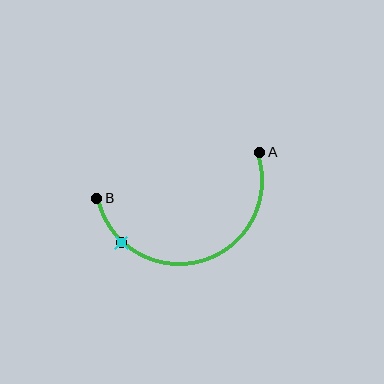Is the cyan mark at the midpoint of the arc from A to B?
No. The cyan mark lies on the arc but is closer to endpoint B. The arc midpoint would be at the point on the curve equidistant along the arc from both A and B.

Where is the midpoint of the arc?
The arc midpoint is the point on the curve farthest from the straight line joining A and B. It sits below that line.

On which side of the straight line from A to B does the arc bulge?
The arc bulges below the straight line connecting A and B.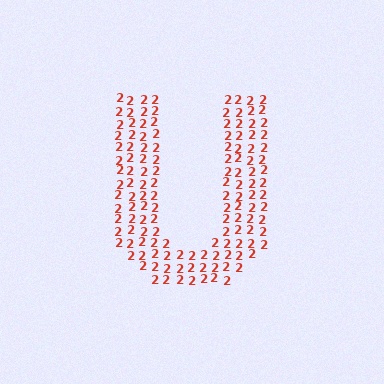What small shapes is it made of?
It is made of small digit 2's.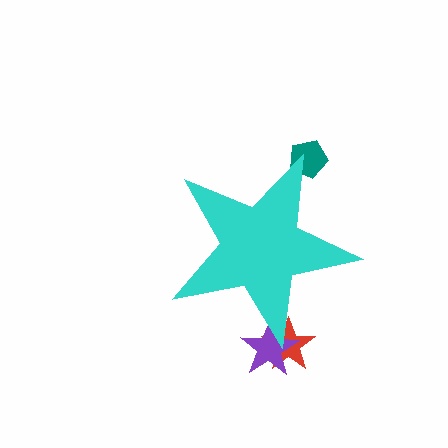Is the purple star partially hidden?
Yes, the purple star is partially hidden behind the cyan star.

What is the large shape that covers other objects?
A cyan star.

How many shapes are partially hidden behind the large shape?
3 shapes are partially hidden.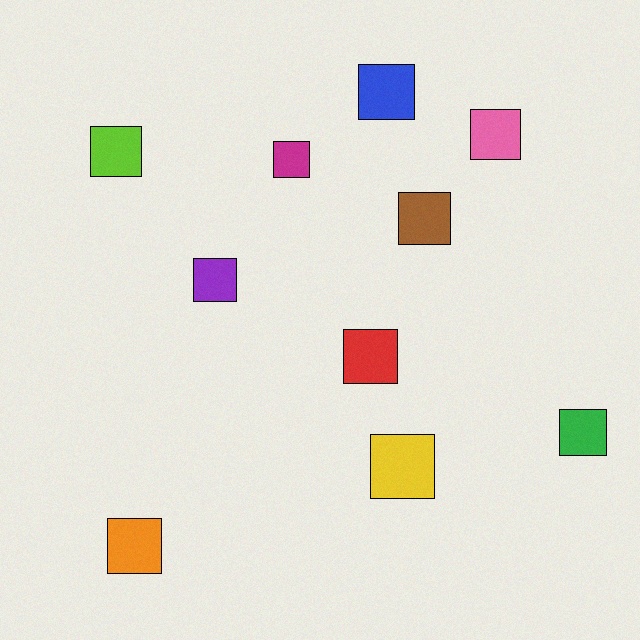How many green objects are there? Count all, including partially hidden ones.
There is 1 green object.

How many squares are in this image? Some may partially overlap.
There are 10 squares.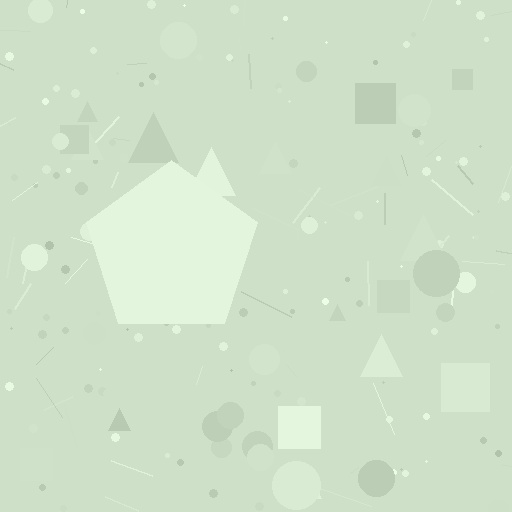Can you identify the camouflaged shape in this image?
The camouflaged shape is a pentagon.